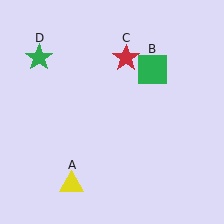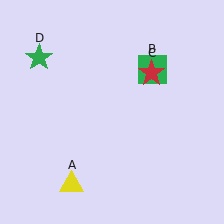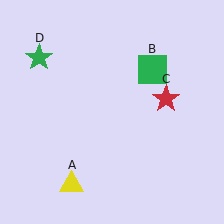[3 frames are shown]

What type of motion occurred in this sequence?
The red star (object C) rotated clockwise around the center of the scene.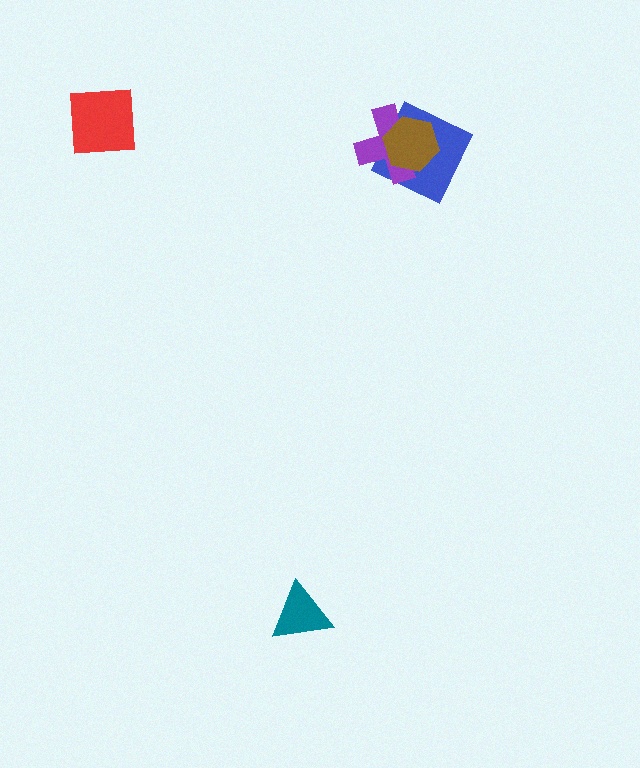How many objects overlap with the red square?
0 objects overlap with the red square.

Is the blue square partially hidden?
Yes, it is partially covered by another shape.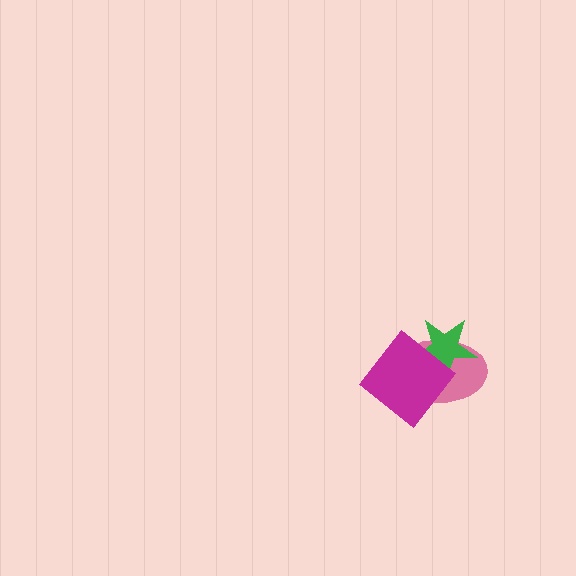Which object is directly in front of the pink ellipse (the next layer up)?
The green star is directly in front of the pink ellipse.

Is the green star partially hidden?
Yes, it is partially covered by another shape.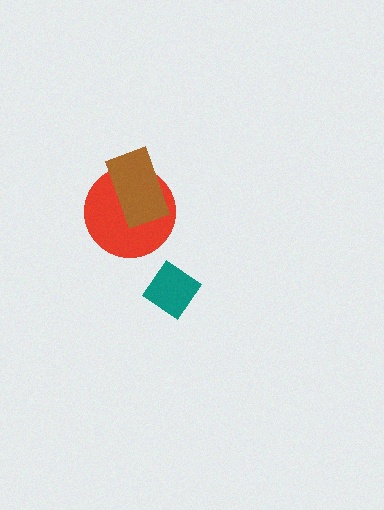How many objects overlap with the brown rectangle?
1 object overlaps with the brown rectangle.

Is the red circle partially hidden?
Yes, it is partially covered by another shape.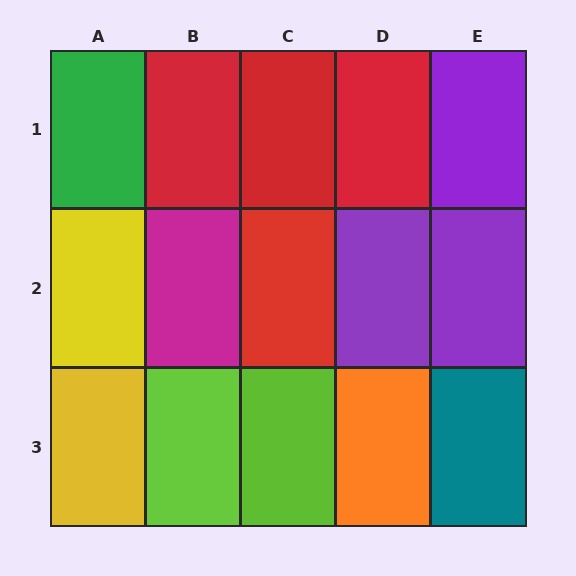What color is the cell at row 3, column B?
Lime.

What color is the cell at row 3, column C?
Lime.